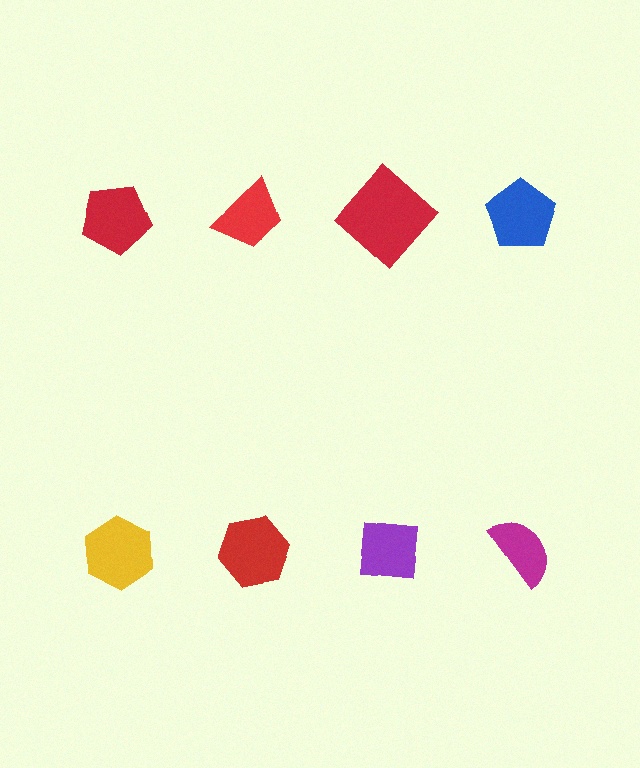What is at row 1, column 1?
A red pentagon.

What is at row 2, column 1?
A yellow hexagon.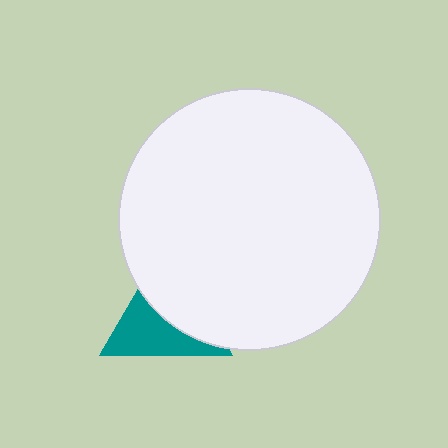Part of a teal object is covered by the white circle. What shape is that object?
It is a triangle.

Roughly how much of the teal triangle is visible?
About half of it is visible (roughly 48%).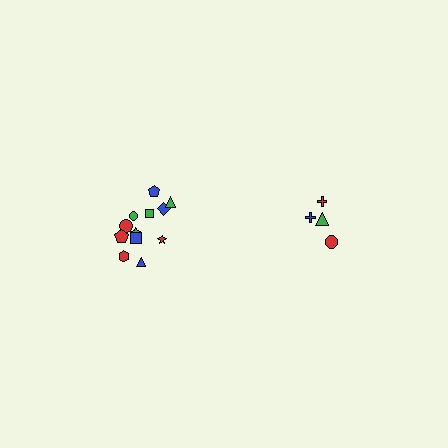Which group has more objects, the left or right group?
The left group.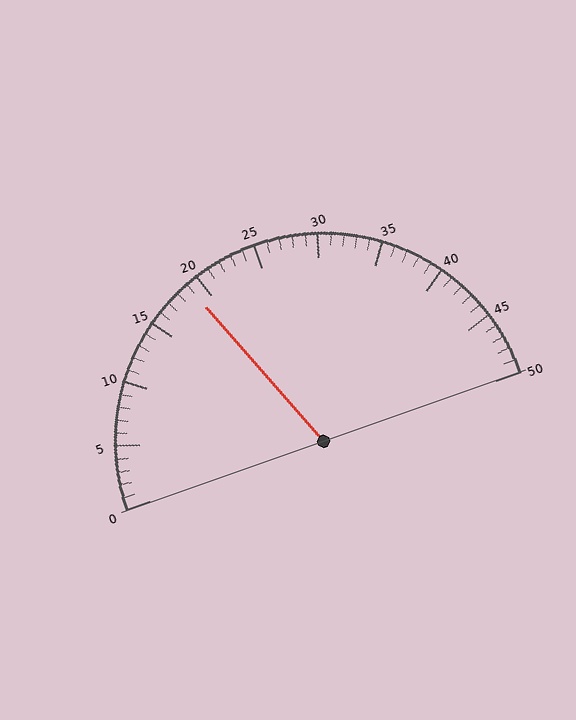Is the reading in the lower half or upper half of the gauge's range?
The reading is in the lower half of the range (0 to 50).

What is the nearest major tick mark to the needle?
The nearest major tick mark is 20.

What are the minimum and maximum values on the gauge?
The gauge ranges from 0 to 50.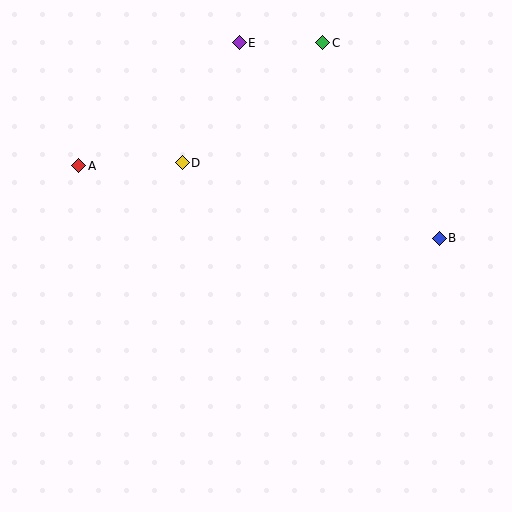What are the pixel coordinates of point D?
Point D is at (182, 163).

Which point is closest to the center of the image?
Point D at (182, 163) is closest to the center.